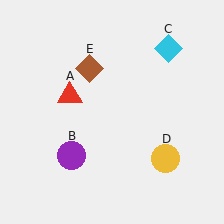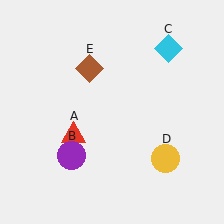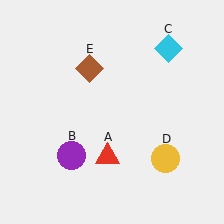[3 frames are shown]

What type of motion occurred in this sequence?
The red triangle (object A) rotated counterclockwise around the center of the scene.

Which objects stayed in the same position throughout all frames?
Purple circle (object B) and cyan diamond (object C) and yellow circle (object D) and brown diamond (object E) remained stationary.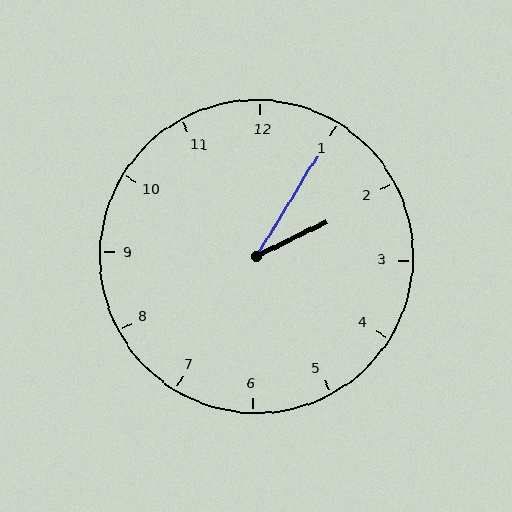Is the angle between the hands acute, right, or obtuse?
It is acute.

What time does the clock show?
2:05.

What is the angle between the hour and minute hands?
Approximately 32 degrees.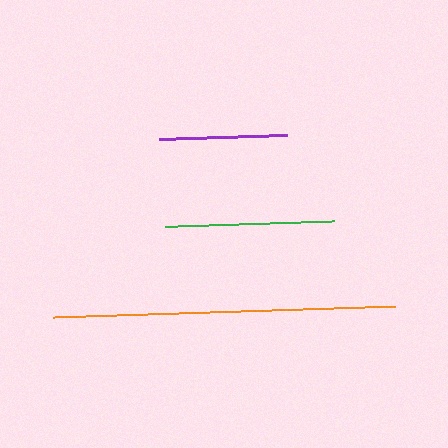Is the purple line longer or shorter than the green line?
The green line is longer than the purple line.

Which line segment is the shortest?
The purple line is the shortest at approximately 128 pixels.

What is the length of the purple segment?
The purple segment is approximately 128 pixels long.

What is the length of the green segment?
The green segment is approximately 168 pixels long.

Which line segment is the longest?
The orange line is the longest at approximately 342 pixels.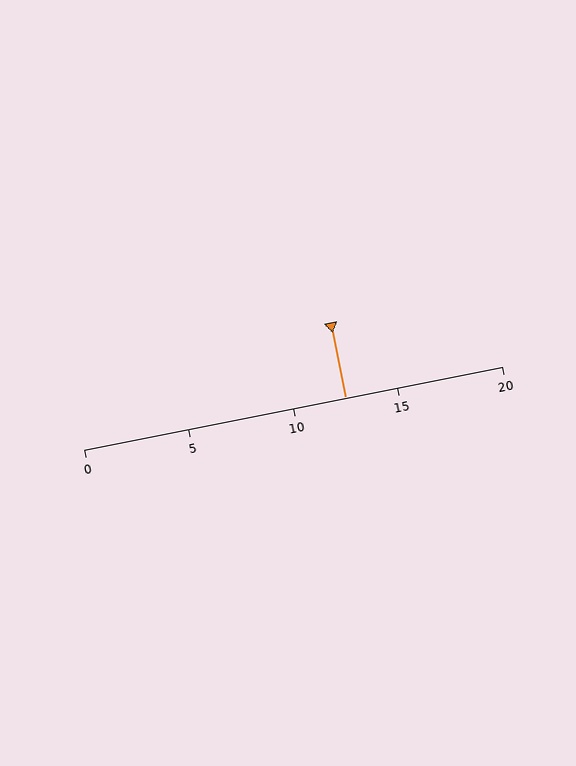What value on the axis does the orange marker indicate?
The marker indicates approximately 12.5.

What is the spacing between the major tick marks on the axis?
The major ticks are spaced 5 apart.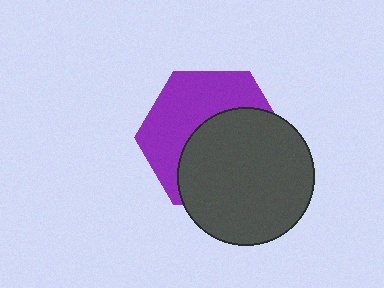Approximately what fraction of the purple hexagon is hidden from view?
Roughly 53% of the purple hexagon is hidden behind the dark gray circle.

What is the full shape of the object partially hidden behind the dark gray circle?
The partially hidden object is a purple hexagon.